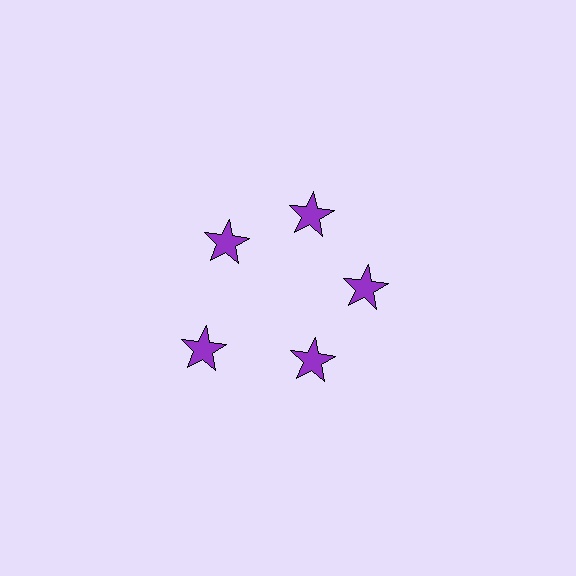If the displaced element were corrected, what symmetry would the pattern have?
It would have 5-fold rotational symmetry — the pattern would map onto itself every 72 degrees.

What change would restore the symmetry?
The symmetry would be restored by moving it inward, back onto the ring so that all 5 stars sit at equal angles and equal distance from the center.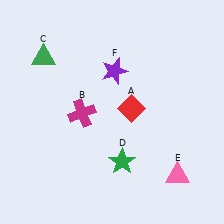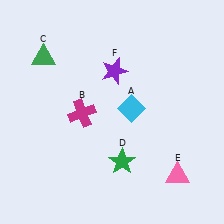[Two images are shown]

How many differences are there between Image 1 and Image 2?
There is 1 difference between the two images.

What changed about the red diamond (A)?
In Image 1, A is red. In Image 2, it changed to cyan.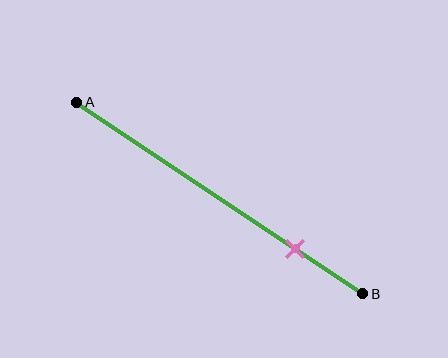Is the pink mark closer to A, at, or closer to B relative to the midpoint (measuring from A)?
The pink mark is closer to point B than the midpoint of segment AB.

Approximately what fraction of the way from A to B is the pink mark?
The pink mark is approximately 75% of the way from A to B.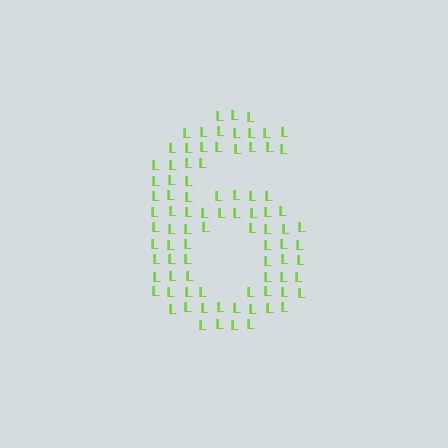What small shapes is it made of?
It is made of small letter L's.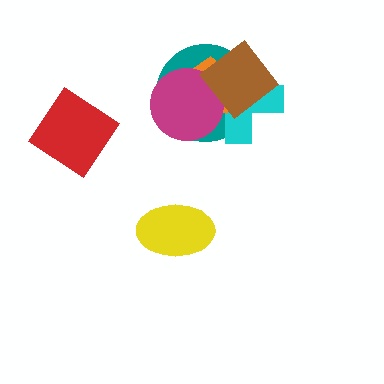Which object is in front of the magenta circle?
The brown diamond is in front of the magenta circle.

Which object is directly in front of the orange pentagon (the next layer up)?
The magenta circle is directly in front of the orange pentagon.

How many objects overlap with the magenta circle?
4 objects overlap with the magenta circle.